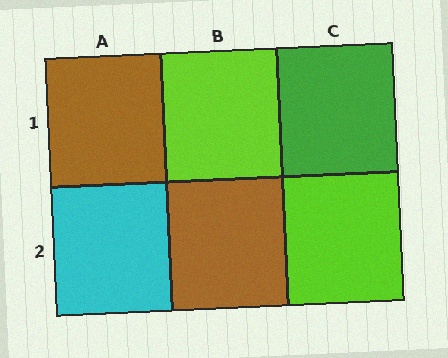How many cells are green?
1 cell is green.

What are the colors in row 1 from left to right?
Brown, lime, green.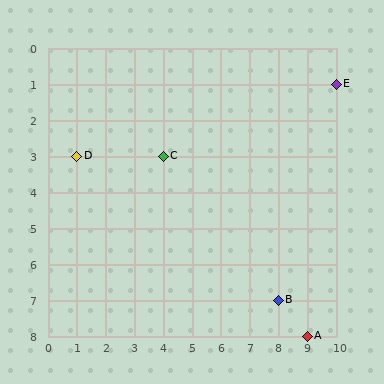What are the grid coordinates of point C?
Point C is at grid coordinates (4, 3).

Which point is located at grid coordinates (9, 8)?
Point A is at (9, 8).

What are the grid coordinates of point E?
Point E is at grid coordinates (10, 1).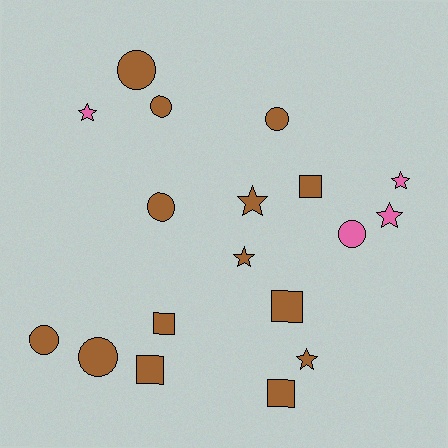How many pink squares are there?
There are no pink squares.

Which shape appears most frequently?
Circle, with 7 objects.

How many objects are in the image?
There are 18 objects.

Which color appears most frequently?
Brown, with 14 objects.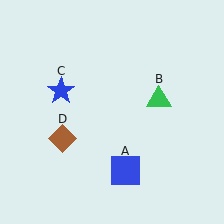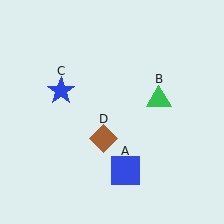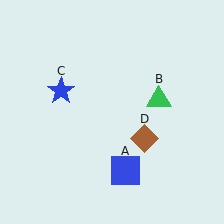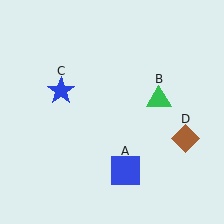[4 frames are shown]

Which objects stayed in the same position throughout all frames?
Blue square (object A) and green triangle (object B) and blue star (object C) remained stationary.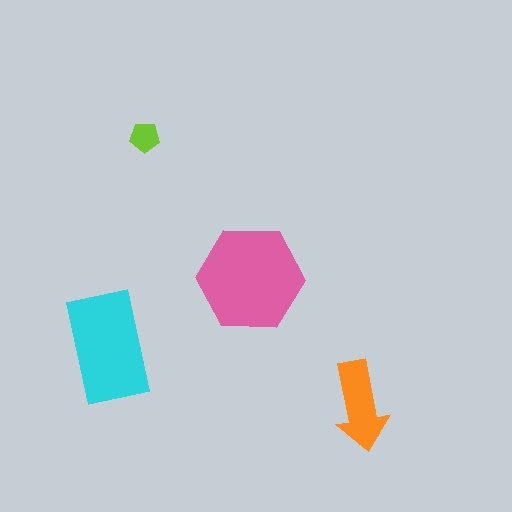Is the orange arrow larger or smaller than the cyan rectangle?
Smaller.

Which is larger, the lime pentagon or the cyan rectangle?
The cyan rectangle.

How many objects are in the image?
There are 4 objects in the image.